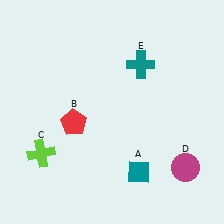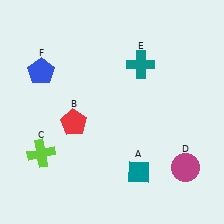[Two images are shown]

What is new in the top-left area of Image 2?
A blue pentagon (F) was added in the top-left area of Image 2.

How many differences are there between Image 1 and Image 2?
There is 1 difference between the two images.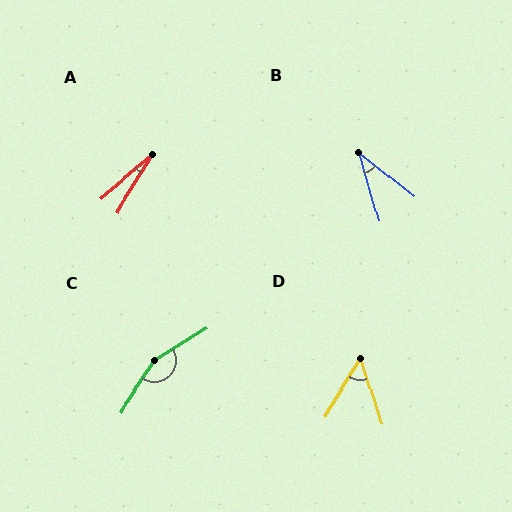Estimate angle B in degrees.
Approximately 36 degrees.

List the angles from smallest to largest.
A (17°), B (36°), D (49°), C (156°).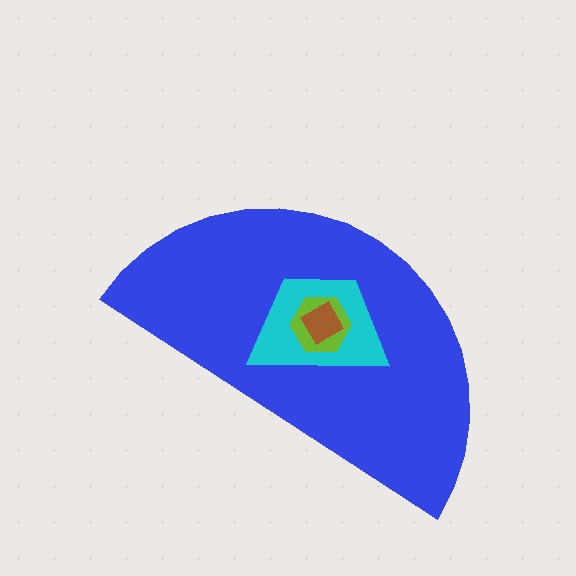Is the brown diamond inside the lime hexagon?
Yes.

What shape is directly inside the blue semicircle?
The cyan trapezoid.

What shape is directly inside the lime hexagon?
The brown diamond.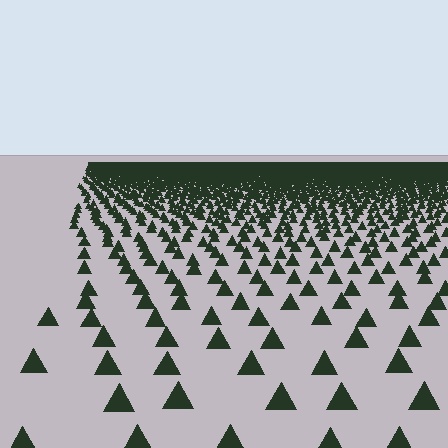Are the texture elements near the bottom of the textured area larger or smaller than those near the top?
Larger. Near the bottom, elements are closer to the viewer and appear at a bigger on-screen size.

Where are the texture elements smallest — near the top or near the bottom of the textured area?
Near the top.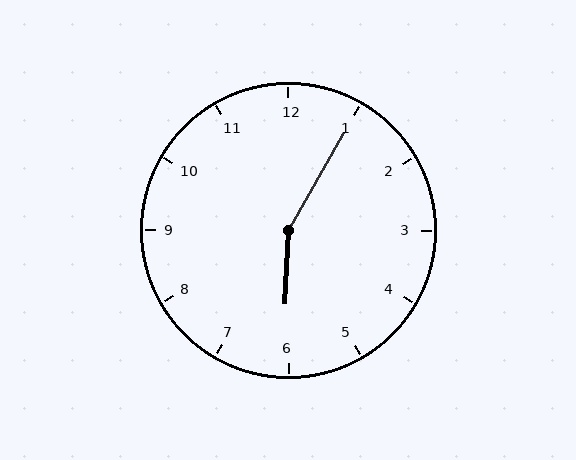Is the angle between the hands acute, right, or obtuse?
It is obtuse.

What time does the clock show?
6:05.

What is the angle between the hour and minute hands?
Approximately 152 degrees.